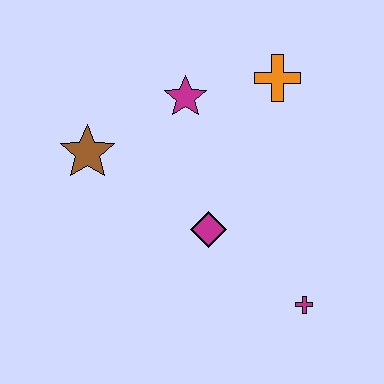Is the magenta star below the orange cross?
Yes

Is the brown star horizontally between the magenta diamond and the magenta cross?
No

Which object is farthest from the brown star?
The magenta cross is farthest from the brown star.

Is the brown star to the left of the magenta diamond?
Yes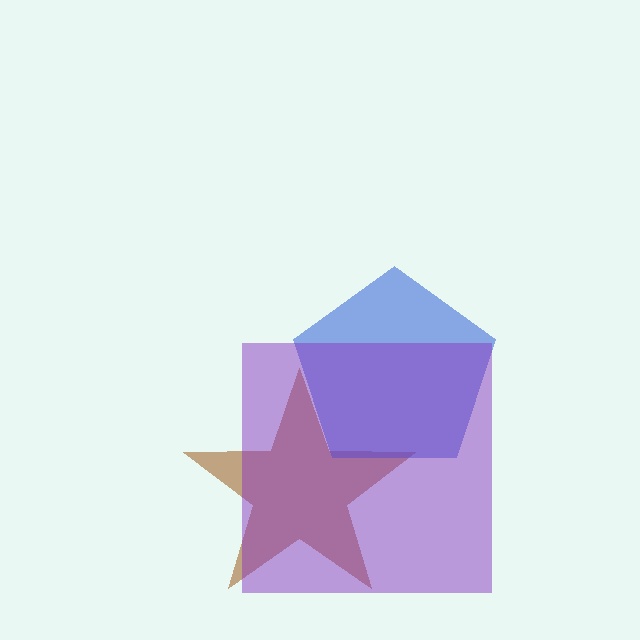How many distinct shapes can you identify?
There are 3 distinct shapes: a brown star, a blue pentagon, a purple square.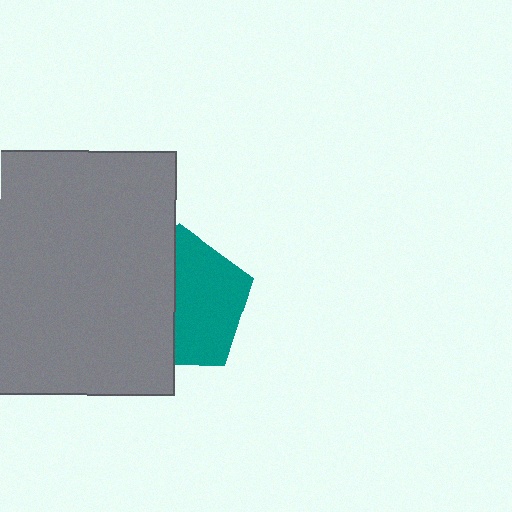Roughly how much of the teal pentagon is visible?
About half of it is visible (roughly 54%).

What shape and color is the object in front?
The object in front is a gray square.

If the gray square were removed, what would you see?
You would see the complete teal pentagon.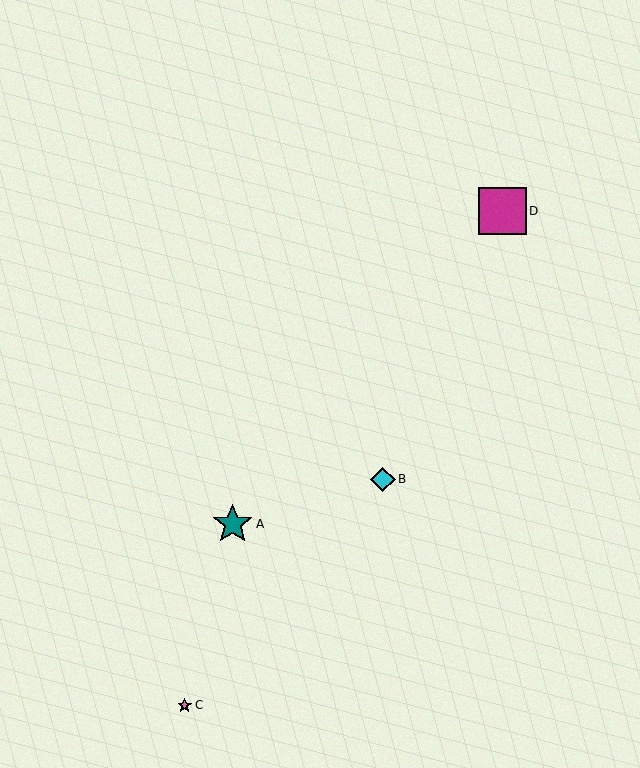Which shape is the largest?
The magenta square (labeled D) is the largest.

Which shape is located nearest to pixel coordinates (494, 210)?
The magenta square (labeled D) at (503, 211) is nearest to that location.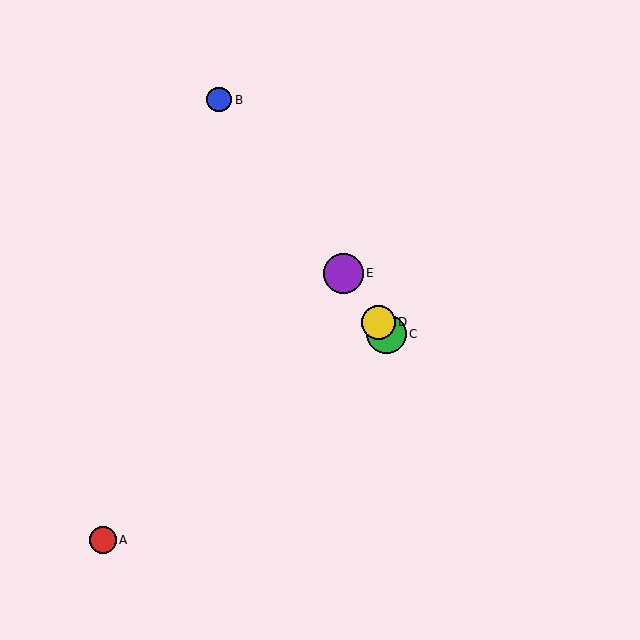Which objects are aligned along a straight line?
Objects B, C, D, E are aligned along a straight line.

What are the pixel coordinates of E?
Object E is at (343, 273).